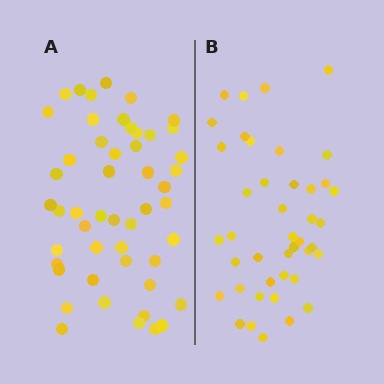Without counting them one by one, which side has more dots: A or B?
Region A (the left region) has more dots.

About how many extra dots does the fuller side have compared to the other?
Region A has roughly 8 or so more dots than region B.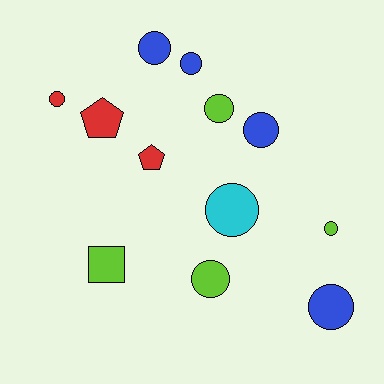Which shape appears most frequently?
Circle, with 9 objects.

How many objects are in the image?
There are 12 objects.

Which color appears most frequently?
Lime, with 4 objects.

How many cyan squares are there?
There are no cyan squares.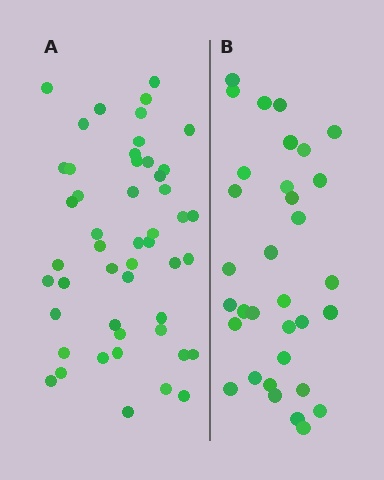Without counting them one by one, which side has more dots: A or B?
Region A (the left region) has more dots.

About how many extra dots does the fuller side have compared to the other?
Region A has approximately 15 more dots than region B.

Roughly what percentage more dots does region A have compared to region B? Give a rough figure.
About 50% more.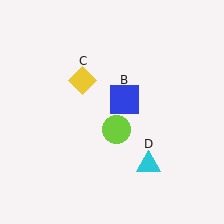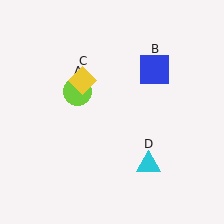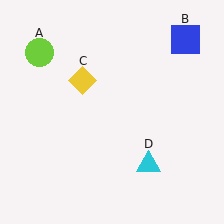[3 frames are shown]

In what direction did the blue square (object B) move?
The blue square (object B) moved up and to the right.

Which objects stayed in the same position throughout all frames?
Yellow diamond (object C) and cyan triangle (object D) remained stationary.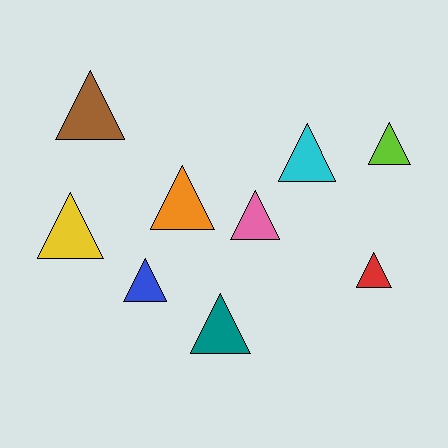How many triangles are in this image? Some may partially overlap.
There are 9 triangles.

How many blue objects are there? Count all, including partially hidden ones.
There is 1 blue object.